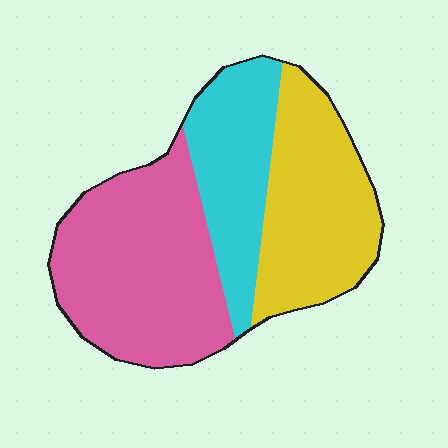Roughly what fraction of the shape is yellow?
Yellow covers about 35% of the shape.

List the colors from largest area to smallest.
From largest to smallest: pink, yellow, cyan.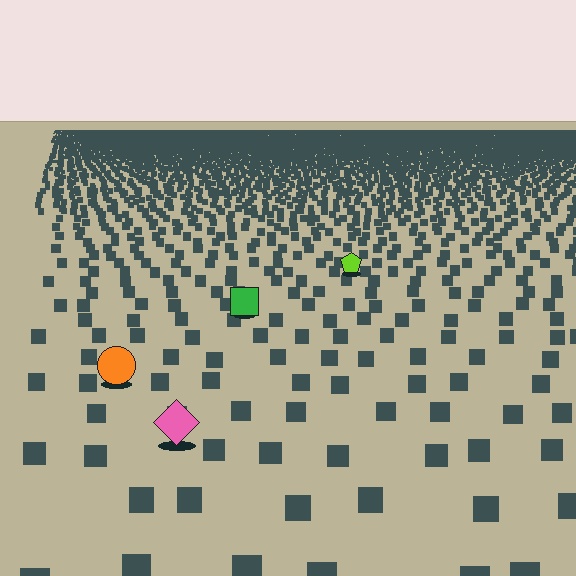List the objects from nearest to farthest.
From nearest to farthest: the pink diamond, the orange circle, the green square, the lime pentagon.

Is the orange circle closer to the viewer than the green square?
Yes. The orange circle is closer — you can tell from the texture gradient: the ground texture is coarser near it.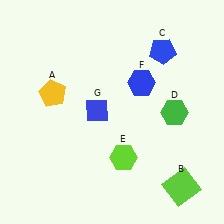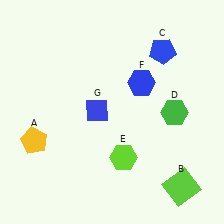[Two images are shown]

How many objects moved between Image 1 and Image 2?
1 object moved between the two images.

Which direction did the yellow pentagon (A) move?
The yellow pentagon (A) moved down.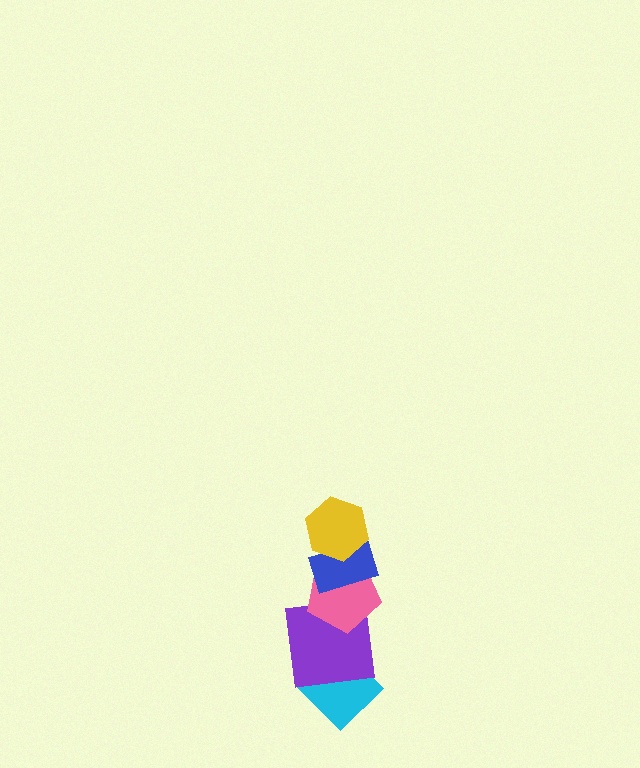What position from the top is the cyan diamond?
The cyan diamond is 5th from the top.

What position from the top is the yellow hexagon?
The yellow hexagon is 1st from the top.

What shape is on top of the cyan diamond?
The purple square is on top of the cyan diamond.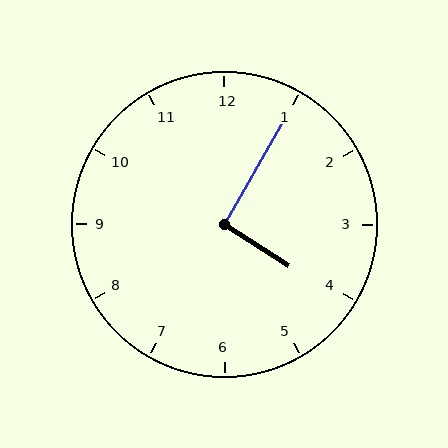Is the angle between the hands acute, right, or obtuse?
It is right.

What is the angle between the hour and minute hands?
Approximately 92 degrees.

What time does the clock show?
4:05.